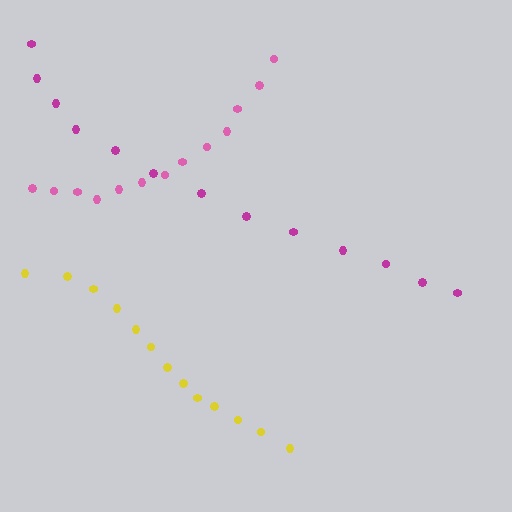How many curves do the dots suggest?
There are 3 distinct paths.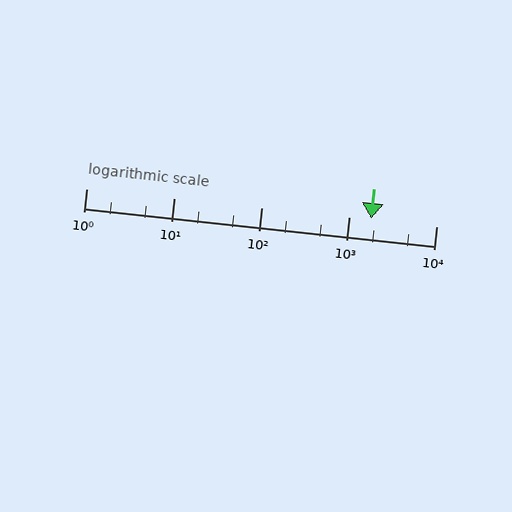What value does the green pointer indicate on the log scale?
The pointer indicates approximately 1800.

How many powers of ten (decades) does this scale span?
The scale spans 4 decades, from 1 to 10000.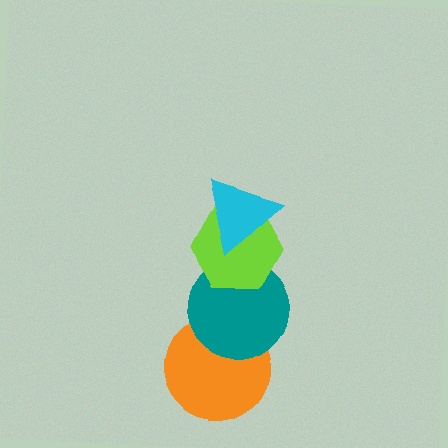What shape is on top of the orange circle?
The teal circle is on top of the orange circle.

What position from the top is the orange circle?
The orange circle is 4th from the top.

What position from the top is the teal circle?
The teal circle is 3rd from the top.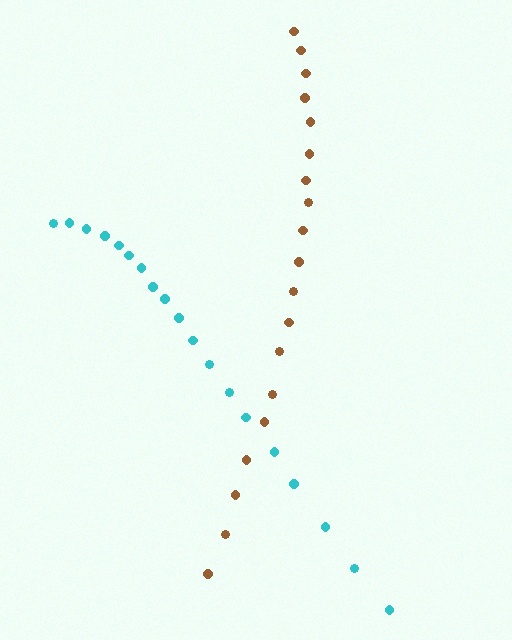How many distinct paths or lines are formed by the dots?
There are 2 distinct paths.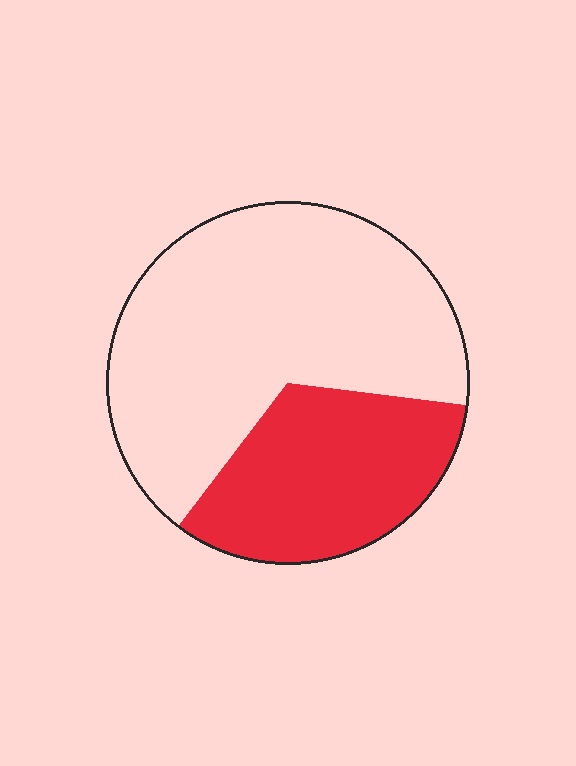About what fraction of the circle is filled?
About one third (1/3).